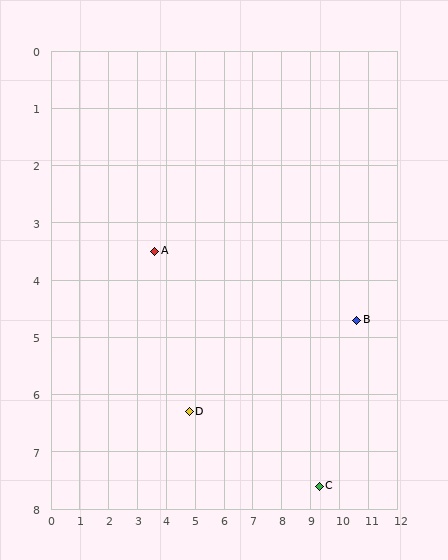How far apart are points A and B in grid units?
Points A and B are about 7.1 grid units apart.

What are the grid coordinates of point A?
Point A is at approximately (3.6, 3.5).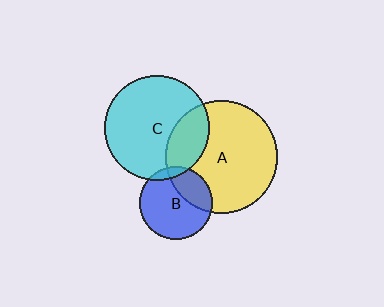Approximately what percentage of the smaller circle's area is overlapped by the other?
Approximately 25%.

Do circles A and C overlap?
Yes.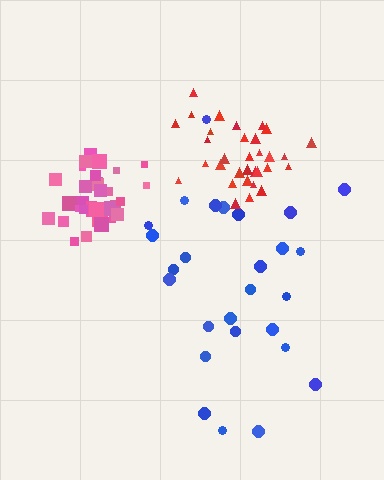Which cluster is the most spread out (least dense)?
Blue.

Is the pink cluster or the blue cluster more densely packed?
Pink.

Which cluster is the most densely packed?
Pink.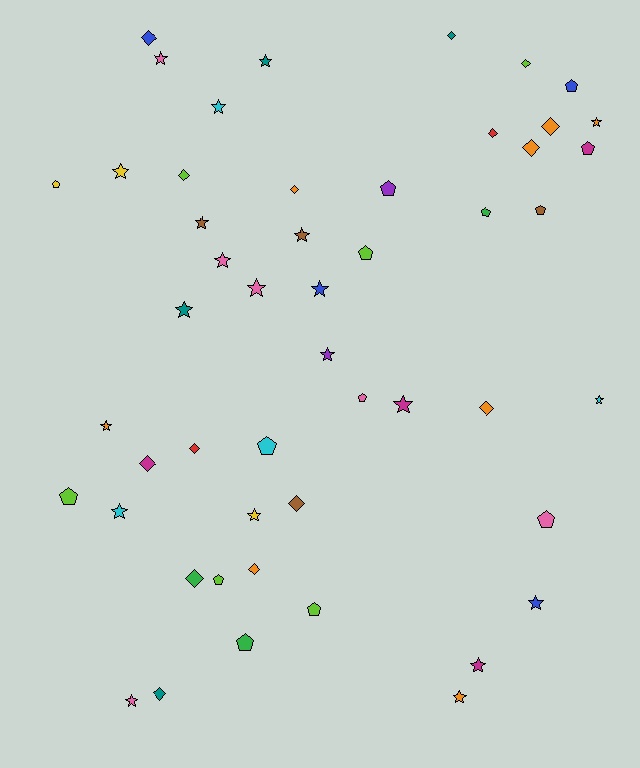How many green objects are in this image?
There are 3 green objects.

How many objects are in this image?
There are 50 objects.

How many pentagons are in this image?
There are 14 pentagons.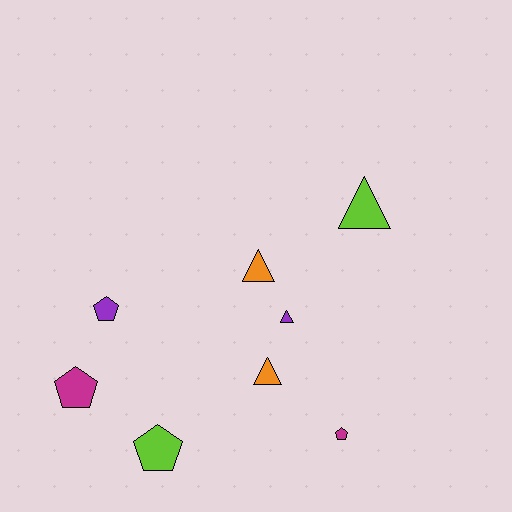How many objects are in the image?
There are 8 objects.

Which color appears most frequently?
Orange, with 2 objects.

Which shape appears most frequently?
Pentagon, with 4 objects.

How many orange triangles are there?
There are 2 orange triangles.